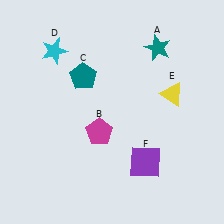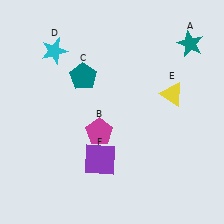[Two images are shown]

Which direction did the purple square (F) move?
The purple square (F) moved left.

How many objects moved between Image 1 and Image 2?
2 objects moved between the two images.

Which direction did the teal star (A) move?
The teal star (A) moved right.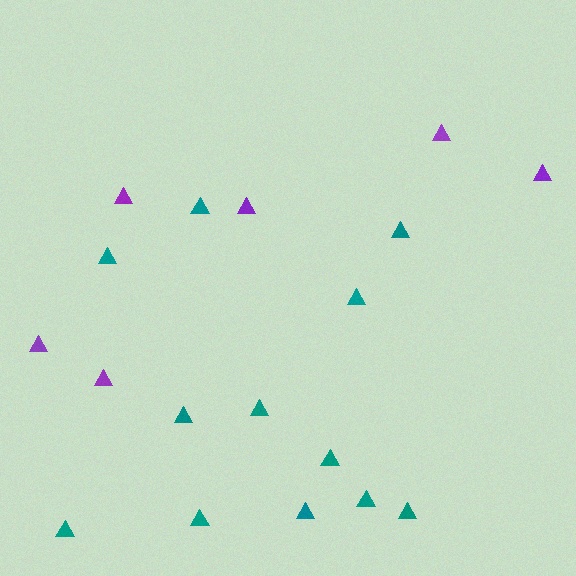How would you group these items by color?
There are 2 groups: one group of teal triangles (12) and one group of purple triangles (6).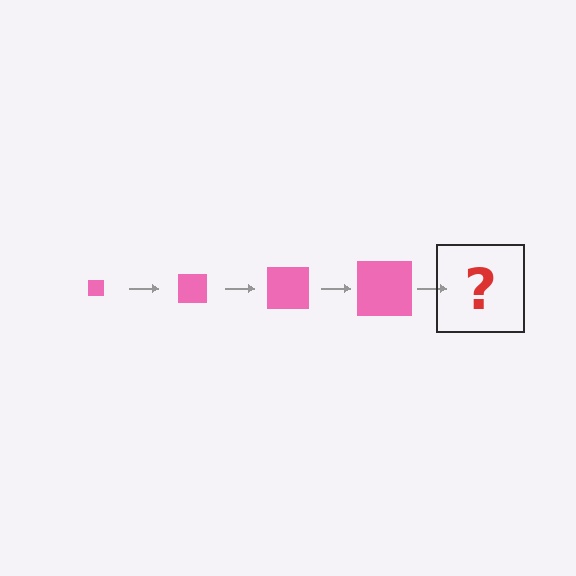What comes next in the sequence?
The next element should be a pink square, larger than the previous one.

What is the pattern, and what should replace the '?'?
The pattern is that the square gets progressively larger each step. The '?' should be a pink square, larger than the previous one.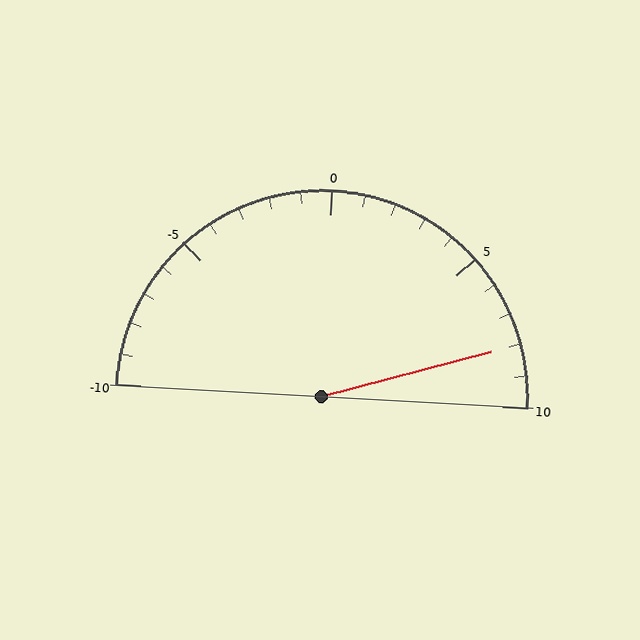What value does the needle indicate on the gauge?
The needle indicates approximately 8.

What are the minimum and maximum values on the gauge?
The gauge ranges from -10 to 10.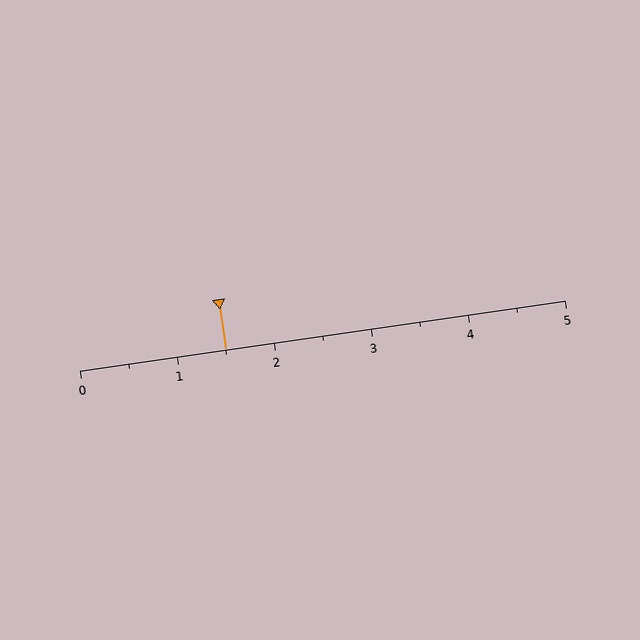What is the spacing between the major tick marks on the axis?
The major ticks are spaced 1 apart.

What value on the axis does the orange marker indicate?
The marker indicates approximately 1.5.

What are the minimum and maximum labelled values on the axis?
The axis runs from 0 to 5.